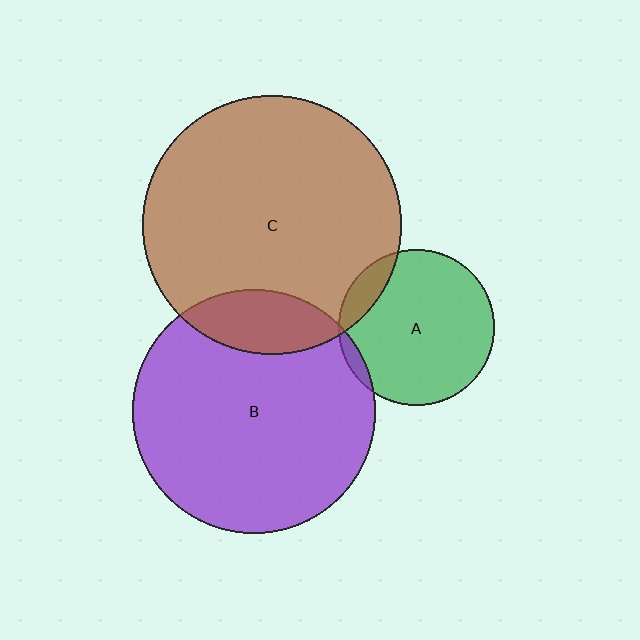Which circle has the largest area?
Circle C (brown).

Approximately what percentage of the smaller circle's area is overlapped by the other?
Approximately 5%.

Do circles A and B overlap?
Yes.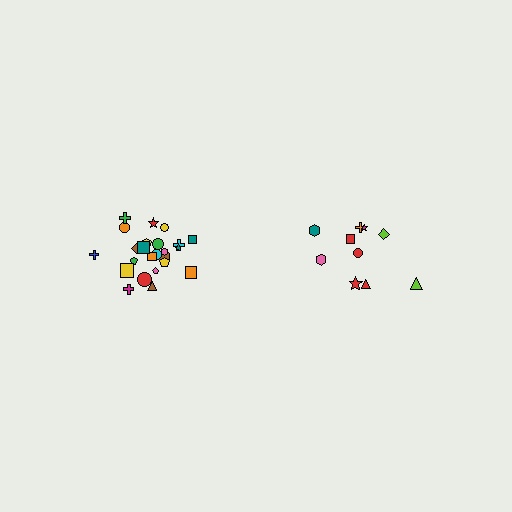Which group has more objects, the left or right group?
The left group.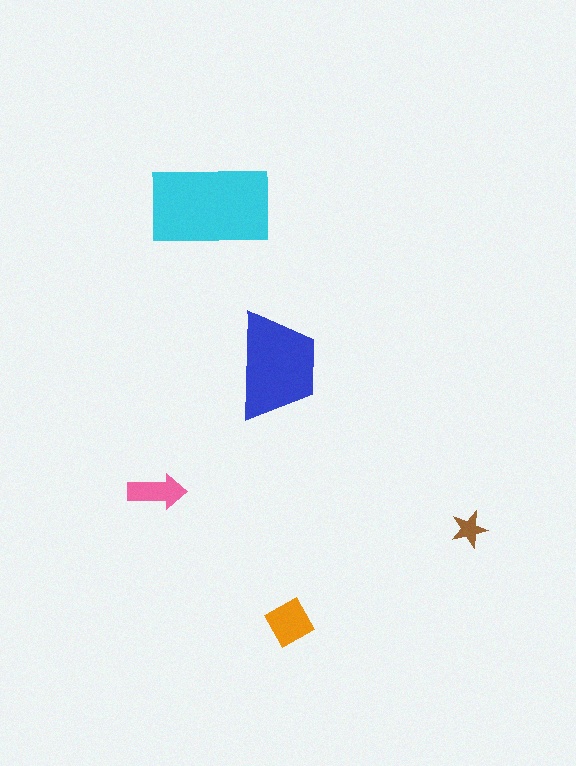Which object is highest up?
The cyan rectangle is topmost.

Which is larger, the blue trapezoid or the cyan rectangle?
The cyan rectangle.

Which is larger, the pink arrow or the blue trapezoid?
The blue trapezoid.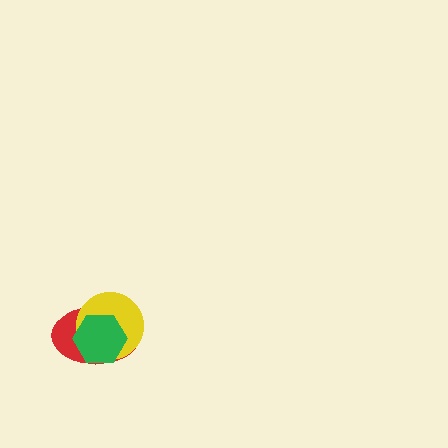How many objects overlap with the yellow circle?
2 objects overlap with the yellow circle.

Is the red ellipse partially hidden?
Yes, it is partially covered by another shape.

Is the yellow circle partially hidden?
Yes, it is partially covered by another shape.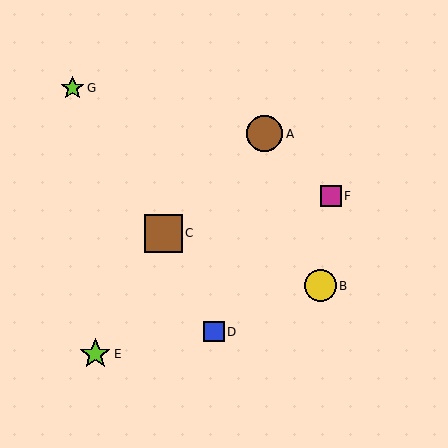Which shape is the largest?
The brown square (labeled C) is the largest.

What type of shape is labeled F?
Shape F is a magenta square.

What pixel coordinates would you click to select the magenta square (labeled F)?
Click at (331, 196) to select the magenta square F.